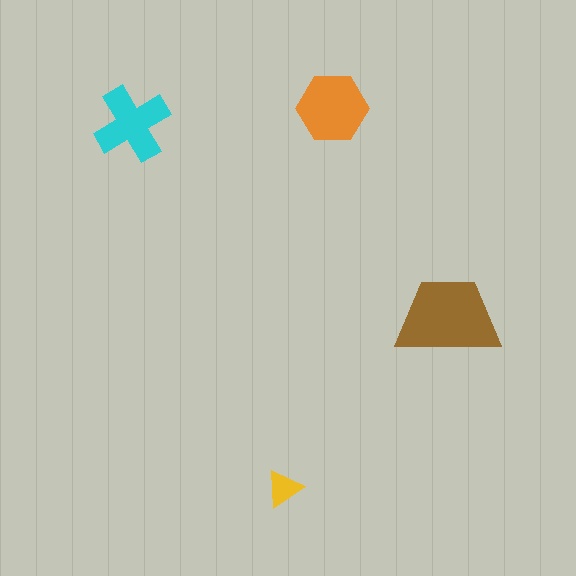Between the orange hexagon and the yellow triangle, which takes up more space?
The orange hexagon.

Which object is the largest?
The brown trapezoid.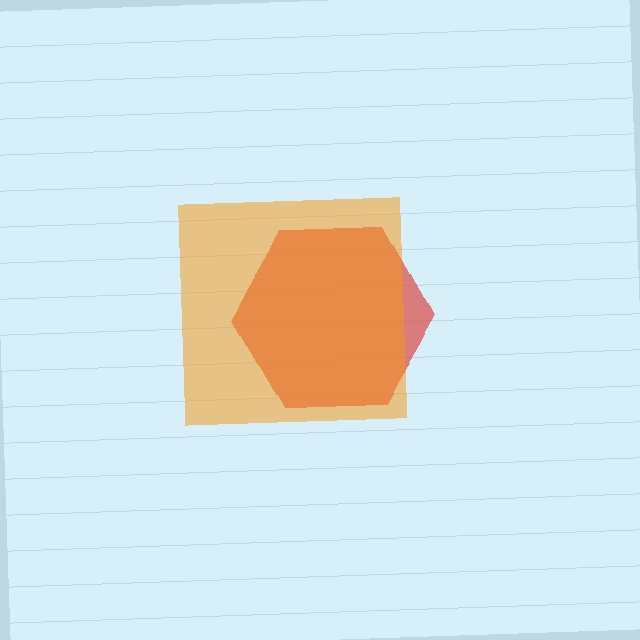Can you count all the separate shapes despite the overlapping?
Yes, there are 2 separate shapes.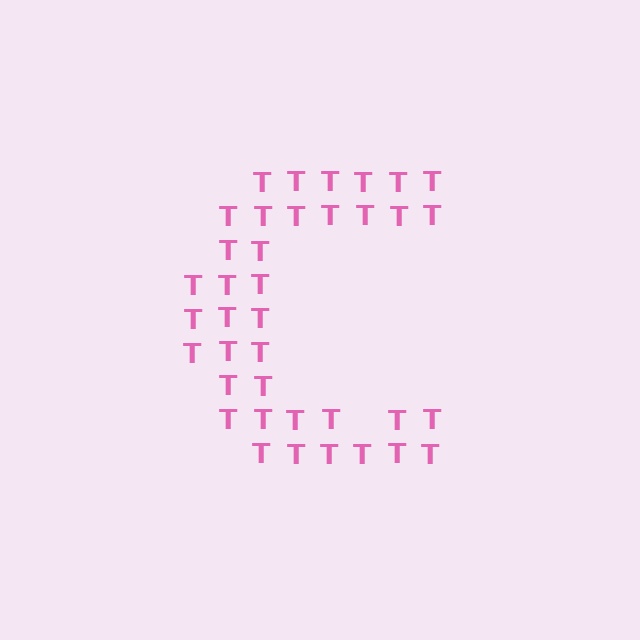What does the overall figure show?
The overall figure shows the letter C.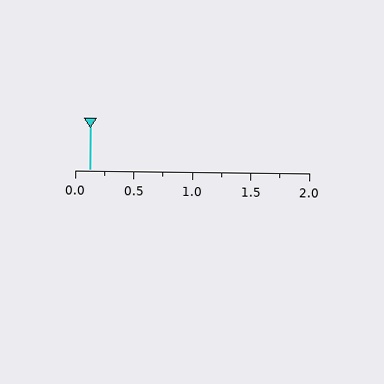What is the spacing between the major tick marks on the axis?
The major ticks are spaced 0.5 apart.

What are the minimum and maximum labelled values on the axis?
The axis runs from 0.0 to 2.0.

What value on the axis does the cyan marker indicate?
The marker indicates approximately 0.12.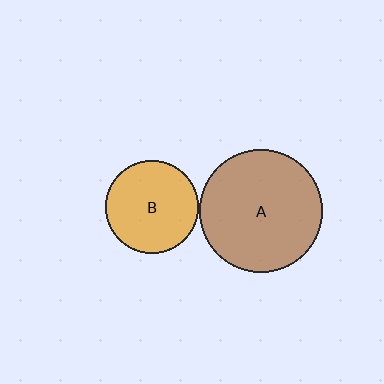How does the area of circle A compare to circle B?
Approximately 1.7 times.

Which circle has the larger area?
Circle A (brown).